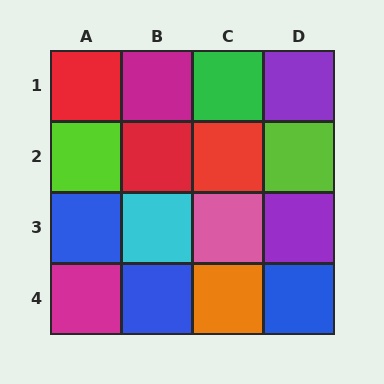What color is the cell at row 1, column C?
Green.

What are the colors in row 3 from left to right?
Blue, cyan, pink, purple.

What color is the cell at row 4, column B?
Blue.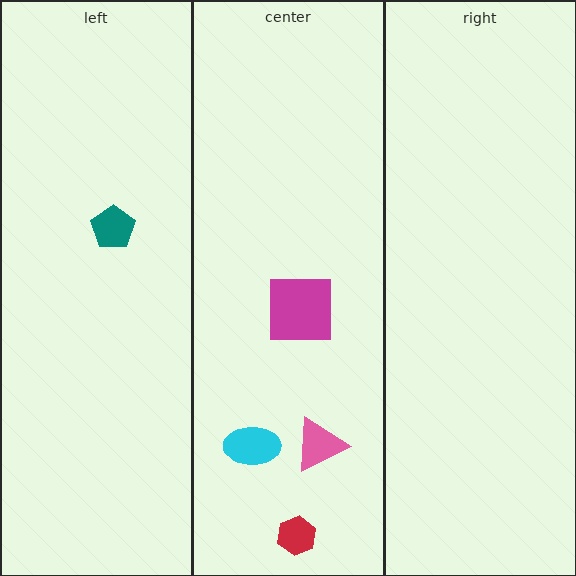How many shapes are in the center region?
4.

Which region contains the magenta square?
The center region.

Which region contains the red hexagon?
The center region.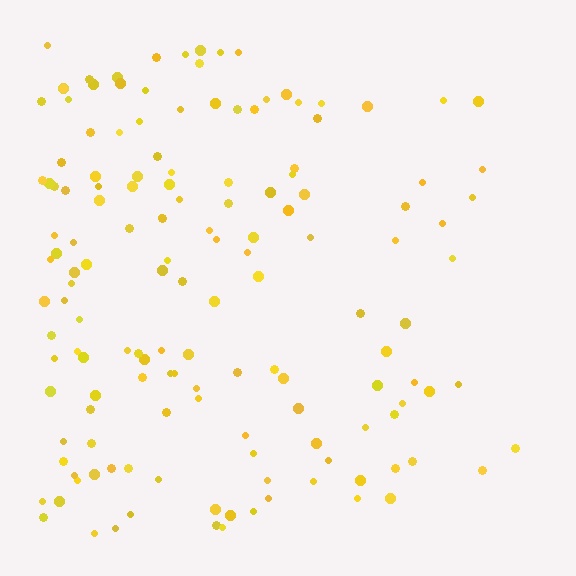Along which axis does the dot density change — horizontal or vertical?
Horizontal.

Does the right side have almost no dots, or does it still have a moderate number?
Still a moderate number, just noticeably fewer than the left.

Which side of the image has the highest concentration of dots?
The left.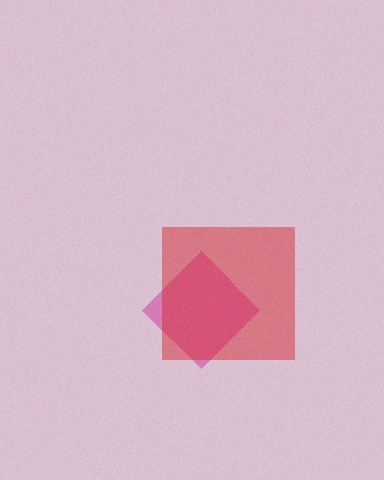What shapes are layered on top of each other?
The layered shapes are: a magenta diamond, a red square.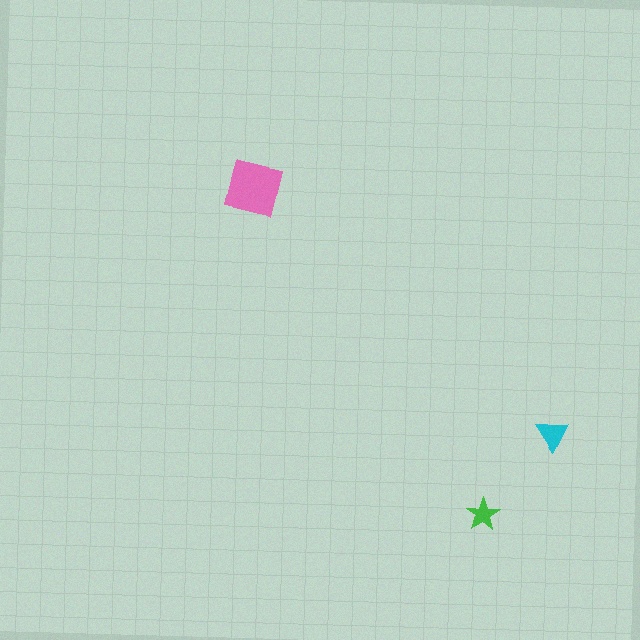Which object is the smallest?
The green star.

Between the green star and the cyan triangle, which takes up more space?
The cyan triangle.